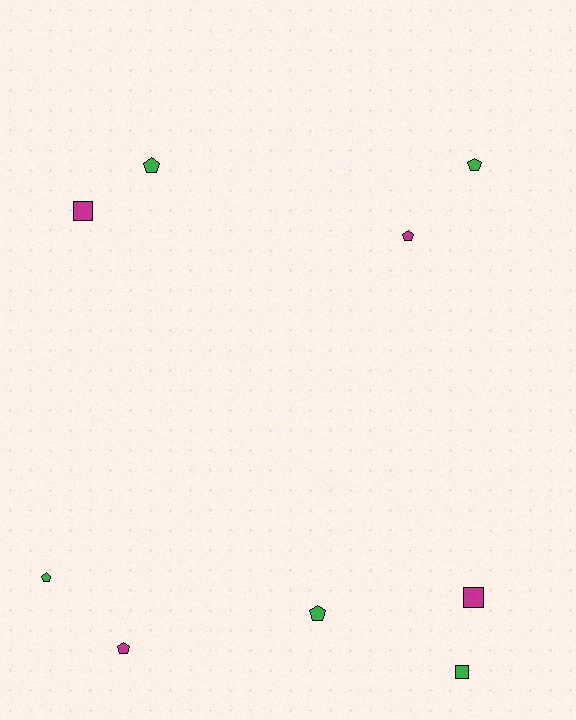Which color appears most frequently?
Green, with 5 objects.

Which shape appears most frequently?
Pentagon, with 6 objects.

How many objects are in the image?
There are 9 objects.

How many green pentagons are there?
There are 4 green pentagons.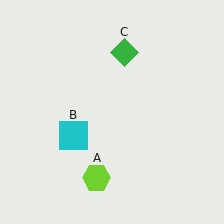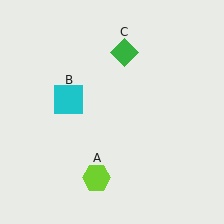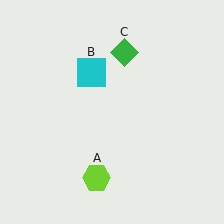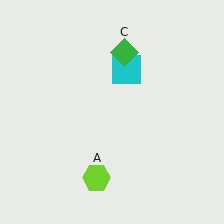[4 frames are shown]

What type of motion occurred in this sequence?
The cyan square (object B) rotated clockwise around the center of the scene.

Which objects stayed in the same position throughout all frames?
Lime hexagon (object A) and green diamond (object C) remained stationary.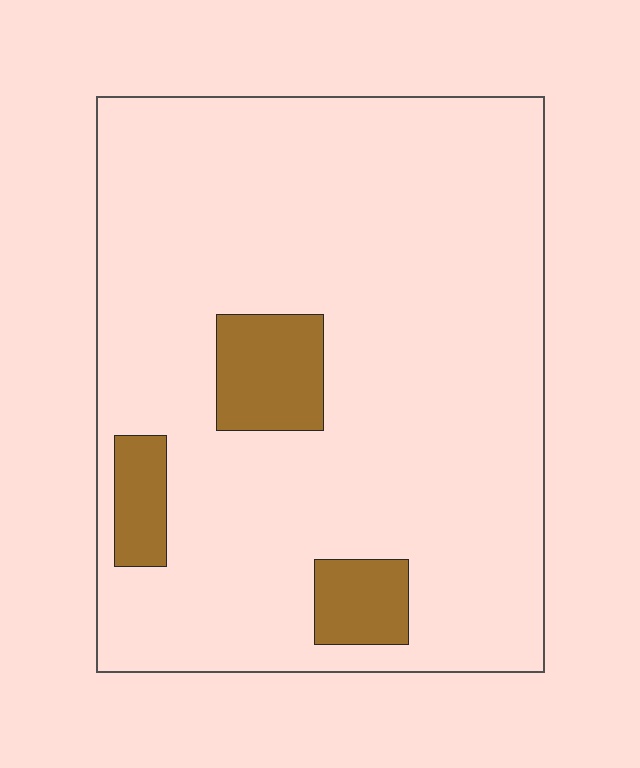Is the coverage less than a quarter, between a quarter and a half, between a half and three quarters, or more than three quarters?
Less than a quarter.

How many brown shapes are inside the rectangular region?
3.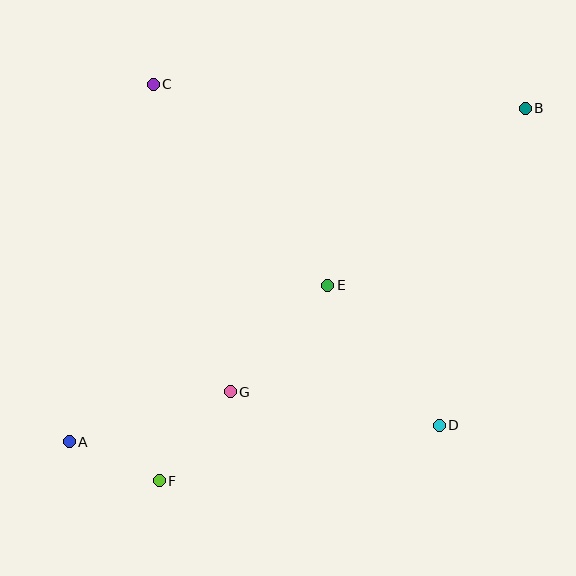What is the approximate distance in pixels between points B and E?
The distance between B and E is approximately 265 pixels.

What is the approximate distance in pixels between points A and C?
The distance between A and C is approximately 367 pixels.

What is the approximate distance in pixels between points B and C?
The distance between B and C is approximately 373 pixels.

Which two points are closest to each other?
Points A and F are closest to each other.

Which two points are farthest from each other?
Points A and B are farthest from each other.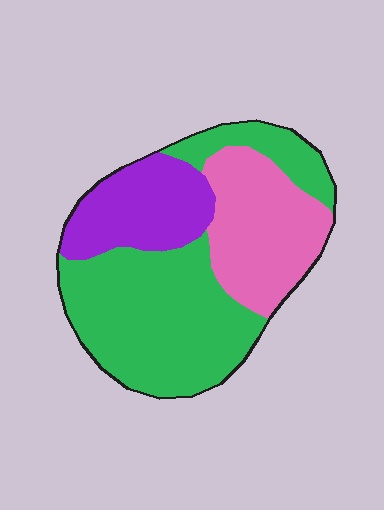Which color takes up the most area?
Green, at roughly 50%.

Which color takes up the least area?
Purple, at roughly 20%.